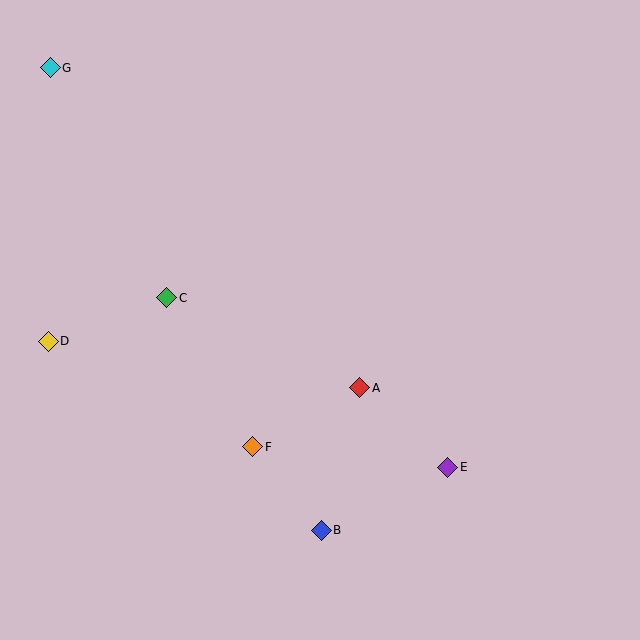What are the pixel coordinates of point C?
Point C is at (167, 298).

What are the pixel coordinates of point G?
Point G is at (50, 68).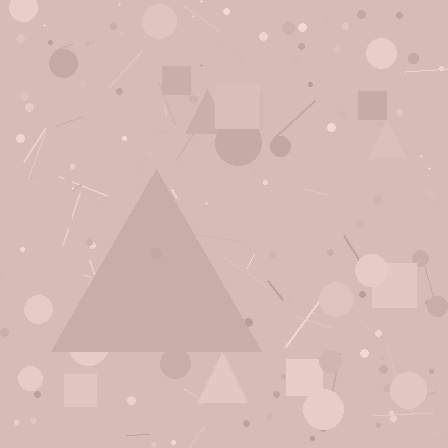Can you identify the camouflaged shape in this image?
The camouflaged shape is a triangle.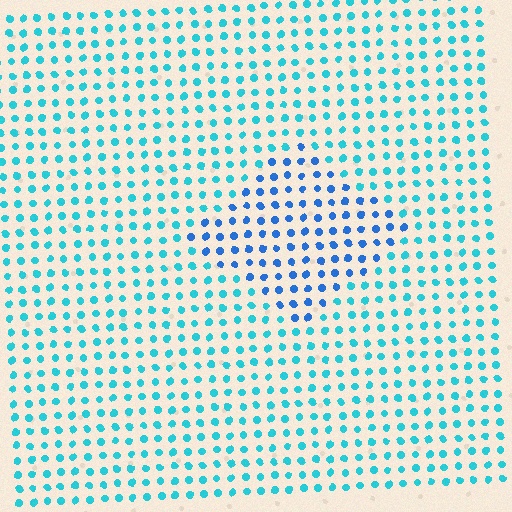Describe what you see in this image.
The image is filled with small cyan elements in a uniform arrangement. A diamond-shaped region is visible where the elements are tinted to a slightly different hue, forming a subtle color boundary.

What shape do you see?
I see a diamond.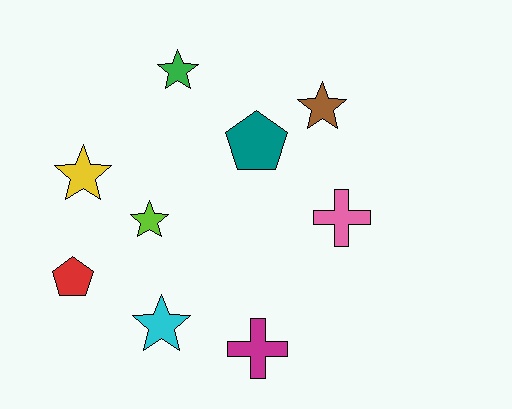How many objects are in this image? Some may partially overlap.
There are 9 objects.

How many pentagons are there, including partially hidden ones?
There are 2 pentagons.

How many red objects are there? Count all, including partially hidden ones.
There is 1 red object.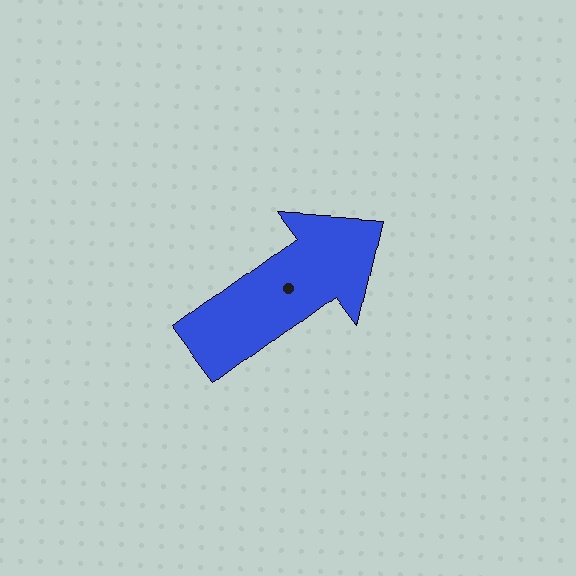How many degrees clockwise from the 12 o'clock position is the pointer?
Approximately 53 degrees.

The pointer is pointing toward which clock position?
Roughly 2 o'clock.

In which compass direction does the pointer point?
Northeast.